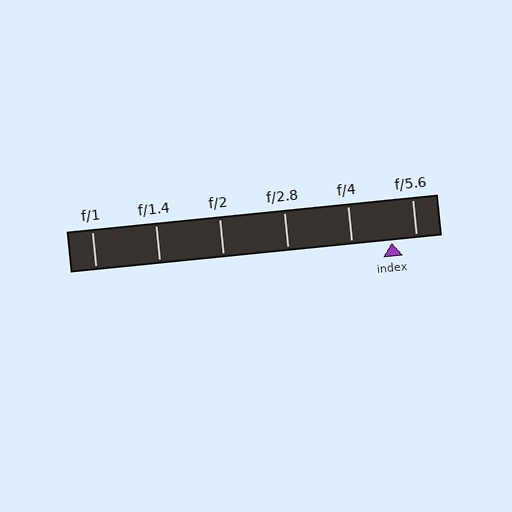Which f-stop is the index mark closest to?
The index mark is closest to f/5.6.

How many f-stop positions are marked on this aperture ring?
There are 6 f-stop positions marked.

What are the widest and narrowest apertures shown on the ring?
The widest aperture shown is f/1 and the narrowest is f/5.6.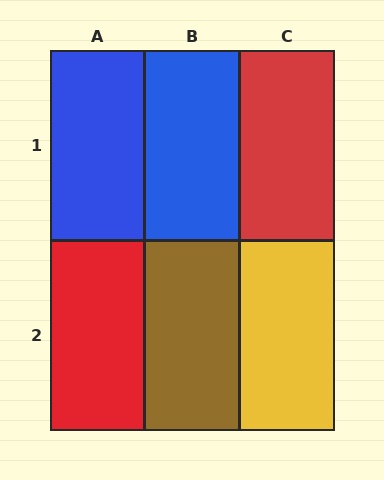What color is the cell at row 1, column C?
Red.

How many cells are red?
2 cells are red.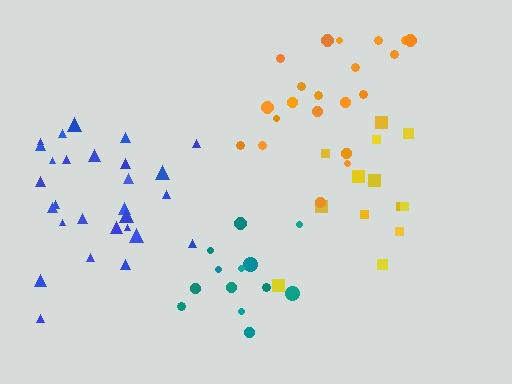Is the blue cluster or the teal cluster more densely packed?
Teal.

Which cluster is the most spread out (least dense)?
Yellow.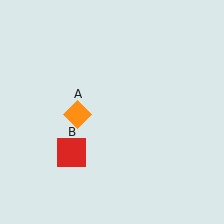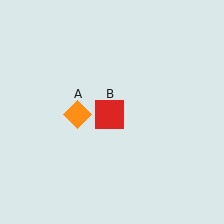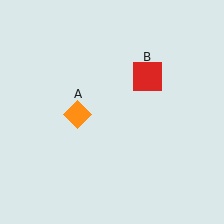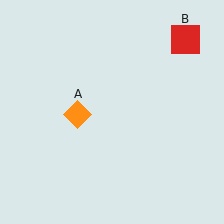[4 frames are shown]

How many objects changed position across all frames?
1 object changed position: red square (object B).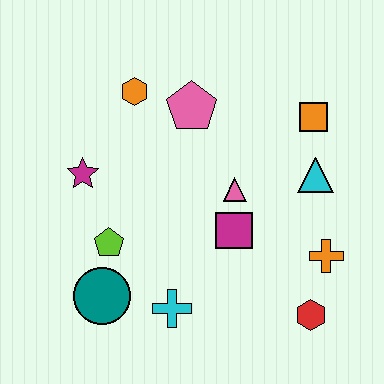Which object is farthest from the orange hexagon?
The red hexagon is farthest from the orange hexagon.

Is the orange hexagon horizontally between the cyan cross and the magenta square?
No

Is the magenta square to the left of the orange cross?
Yes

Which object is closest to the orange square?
The cyan triangle is closest to the orange square.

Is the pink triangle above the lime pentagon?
Yes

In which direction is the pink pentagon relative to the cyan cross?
The pink pentagon is above the cyan cross.